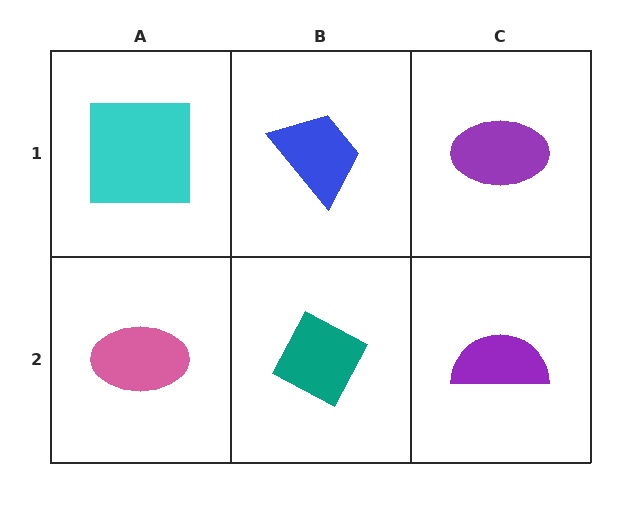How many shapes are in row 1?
3 shapes.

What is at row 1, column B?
A blue trapezoid.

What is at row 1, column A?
A cyan square.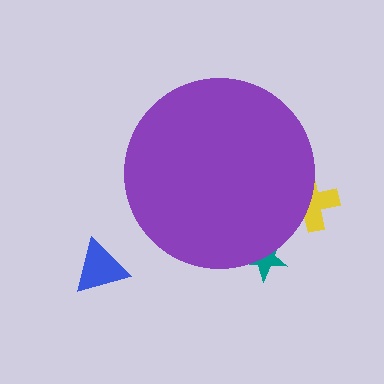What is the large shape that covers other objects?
A purple circle.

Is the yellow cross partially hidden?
Yes, the yellow cross is partially hidden behind the purple circle.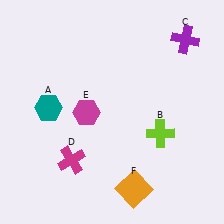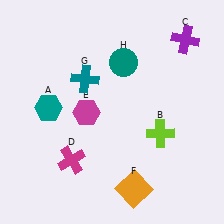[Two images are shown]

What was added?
A teal cross (G), a teal circle (H) were added in Image 2.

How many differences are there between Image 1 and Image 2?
There are 2 differences between the two images.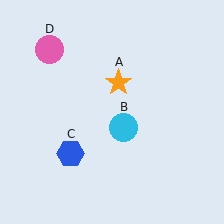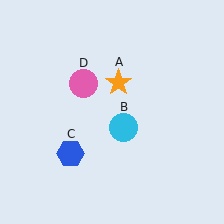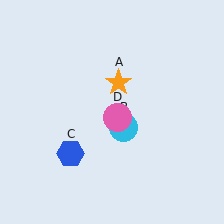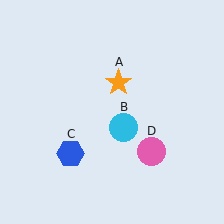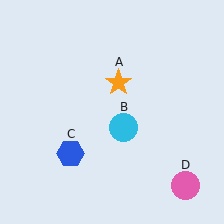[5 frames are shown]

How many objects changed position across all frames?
1 object changed position: pink circle (object D).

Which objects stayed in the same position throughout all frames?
Orange star (object A) and cyan circle (object B) and blue hexagon (object C) remained stationary.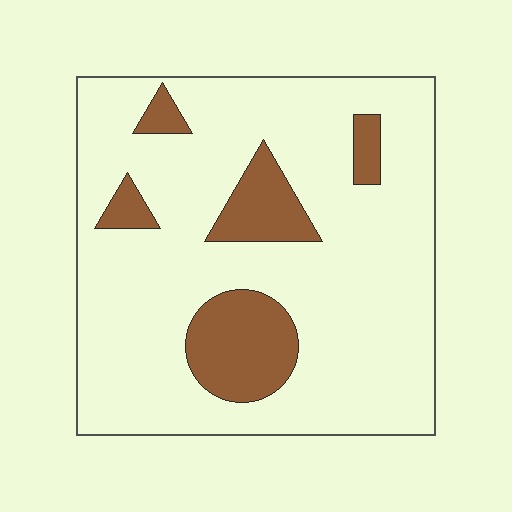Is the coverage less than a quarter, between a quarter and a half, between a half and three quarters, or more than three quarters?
Less than a quarter.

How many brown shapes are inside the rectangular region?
5.